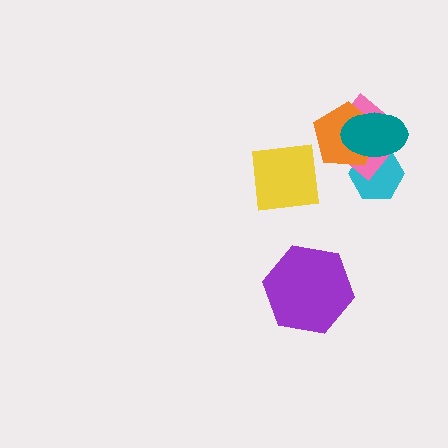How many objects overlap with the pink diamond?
3 objects overlap with the pink diamond.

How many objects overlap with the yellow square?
0 objects overlap with the yellow square.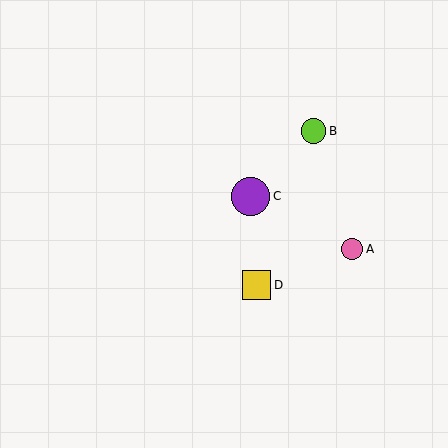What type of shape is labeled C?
Shape C is a purple circle.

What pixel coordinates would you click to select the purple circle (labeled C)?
Click at (251, 196) to select the purple circle C.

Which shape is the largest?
The purple circle (labeled C) is the largest.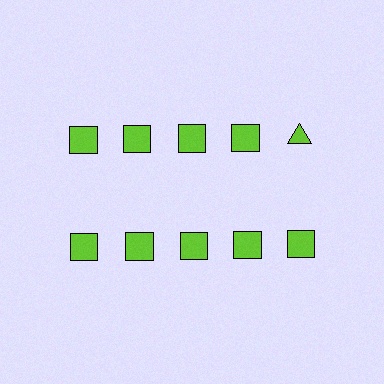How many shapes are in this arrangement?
There are 10 shapes arranged in a grid pattern.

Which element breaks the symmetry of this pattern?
The lime triangle in the top row, rightmost column breaks the symmetry. All other shapes are lime squares.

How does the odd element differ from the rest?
It has a different shape: triangle instead of square.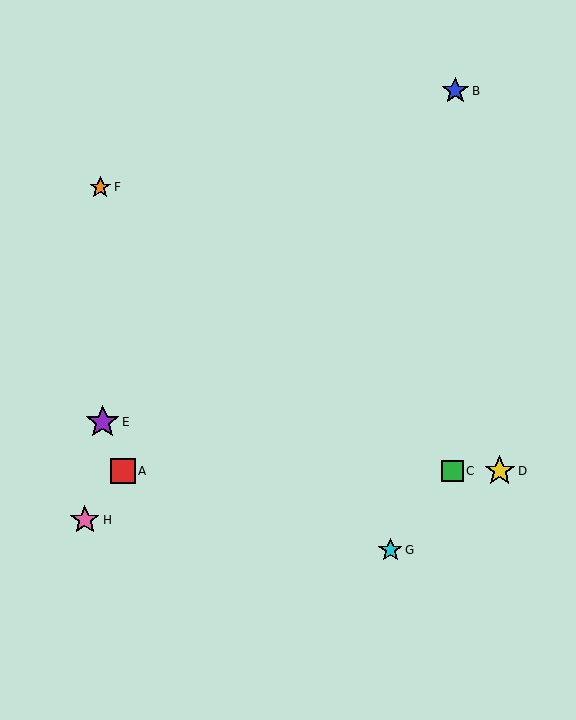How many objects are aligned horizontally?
3 objects (A, C, D) are aligned horizontally.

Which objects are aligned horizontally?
Objects A, C, D are aligned horizontally.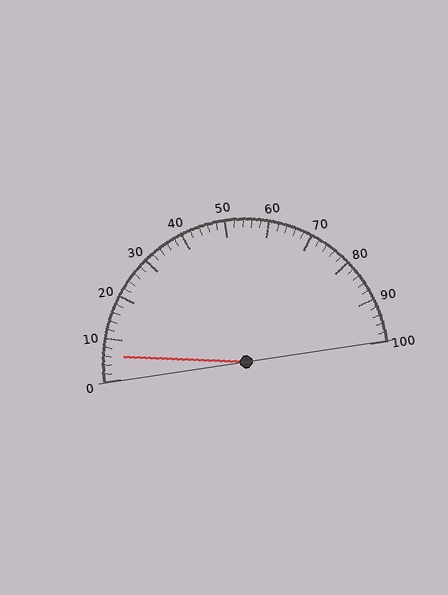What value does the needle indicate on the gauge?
The needle indicates approximately 6.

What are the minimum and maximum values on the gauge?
The gauge ranges from 0 to 100.